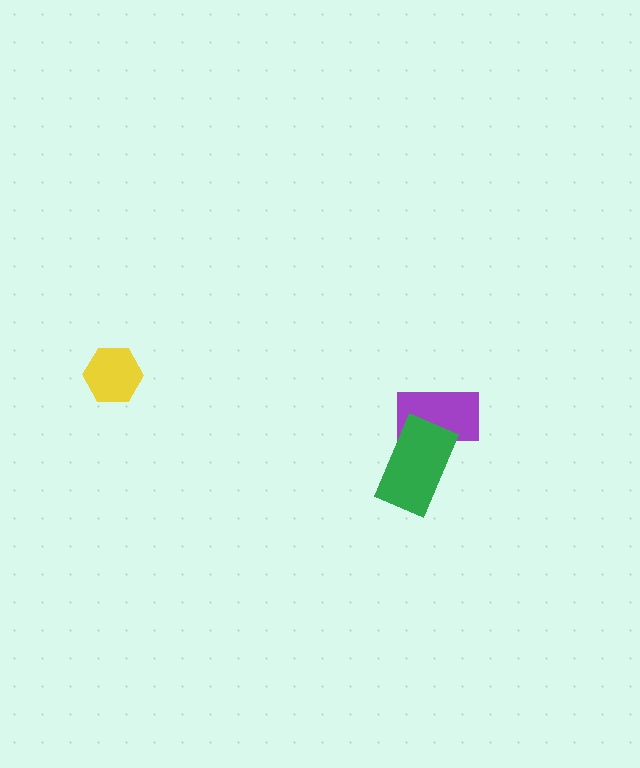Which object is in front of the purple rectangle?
The green rectangle is in front of the purple rectangle.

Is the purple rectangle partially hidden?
Yes, it is partially covered by another shape.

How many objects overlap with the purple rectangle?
1 object overlaps with the purple rectangle.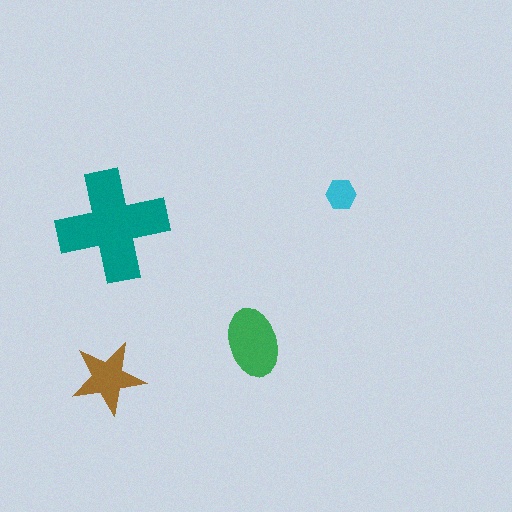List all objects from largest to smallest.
The teal cross, the green ellipse, the brown star, the cyan hexagon.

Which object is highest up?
The cyan hexagon is topmost.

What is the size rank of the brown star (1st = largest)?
3rd.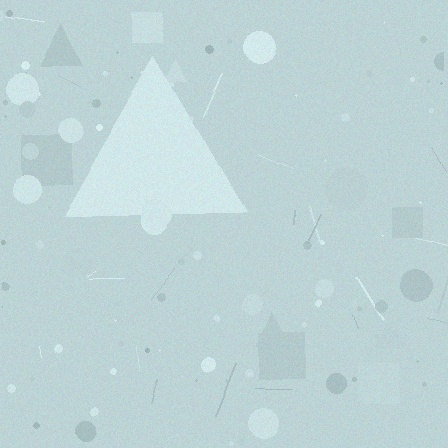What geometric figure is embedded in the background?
A triangle is embedded in the background.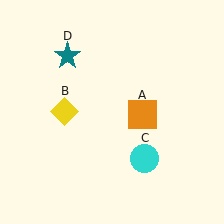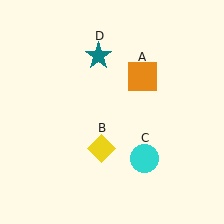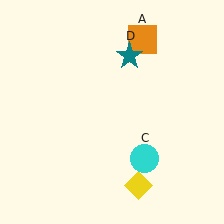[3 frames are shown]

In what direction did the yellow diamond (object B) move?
The yellow diamond (object B) moved down and to the right.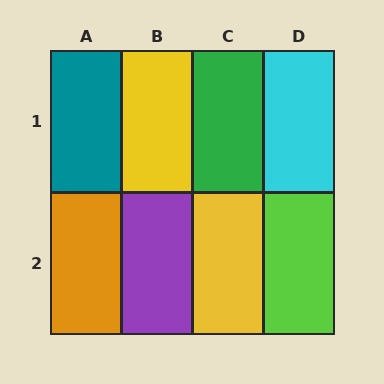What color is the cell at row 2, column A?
Orange.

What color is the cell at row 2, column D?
Lime.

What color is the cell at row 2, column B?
Purple.